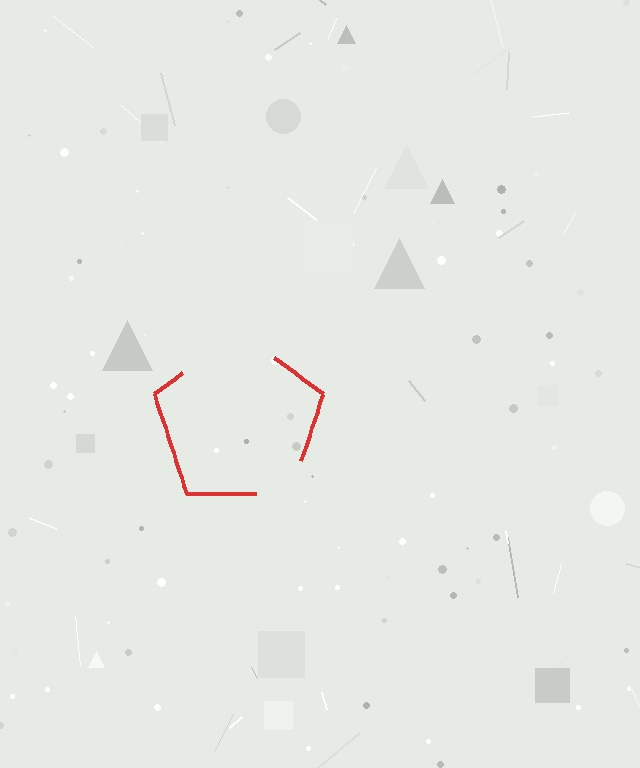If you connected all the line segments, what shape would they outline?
They would outline a pentagon.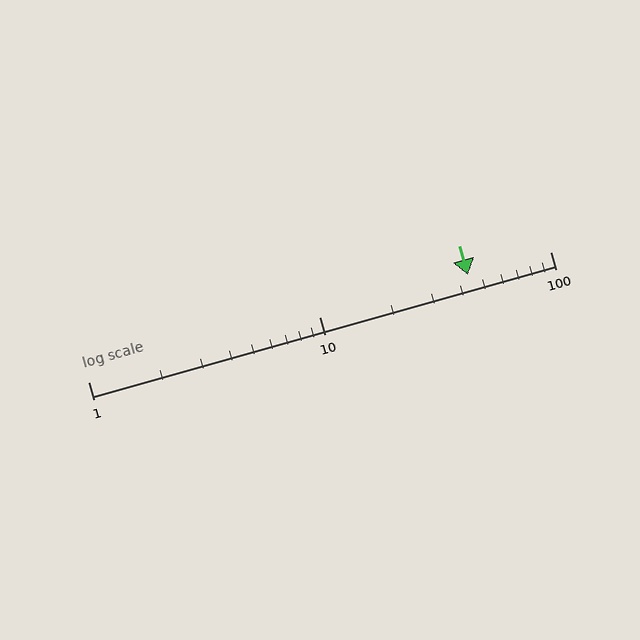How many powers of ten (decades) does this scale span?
The scale spans 2 decades, from 1 to 100.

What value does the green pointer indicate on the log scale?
The pointer indicates approximately 44.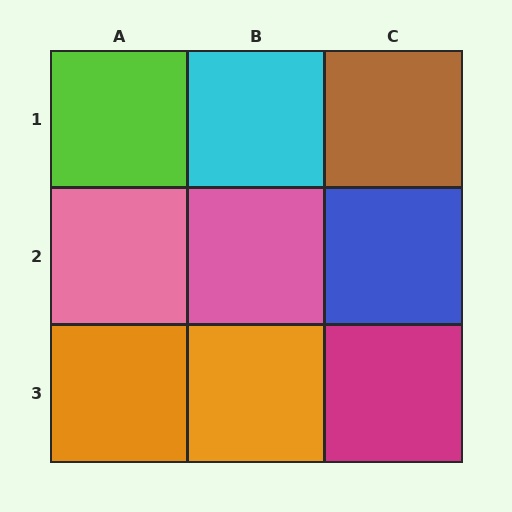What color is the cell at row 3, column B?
Orange.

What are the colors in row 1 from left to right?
Lime, cyan, brown.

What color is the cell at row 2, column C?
Blue.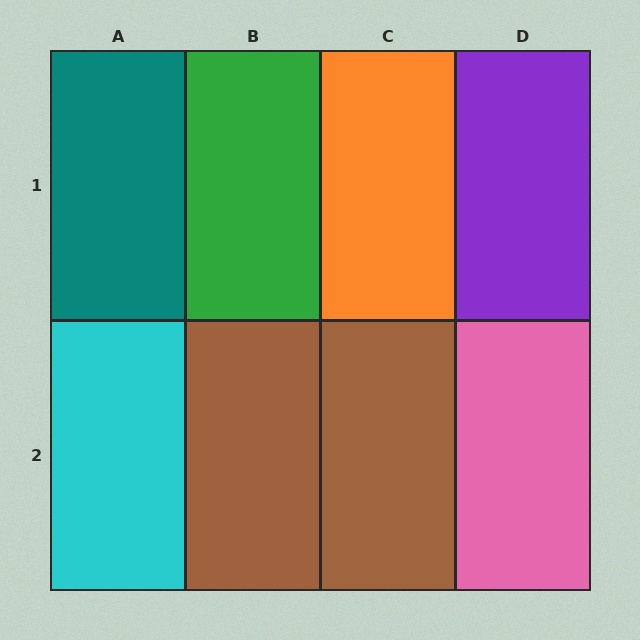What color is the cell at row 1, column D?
Purple.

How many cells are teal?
1 cell is teal.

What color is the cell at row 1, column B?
Green.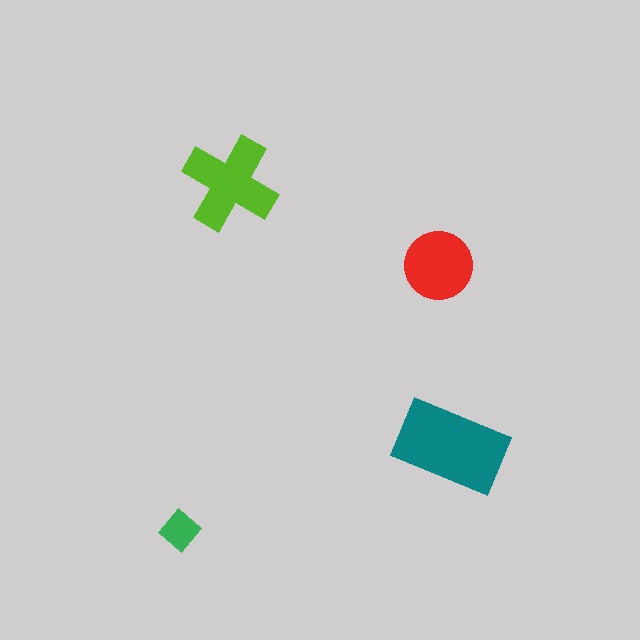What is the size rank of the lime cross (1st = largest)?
2nd.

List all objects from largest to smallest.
The teal rectangle, the lime cross, the red circle, the green diamond.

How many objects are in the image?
There are 4 objects in the image.